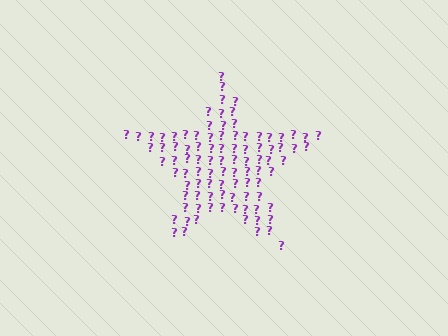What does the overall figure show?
The overall figure shows a star.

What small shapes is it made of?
It is made of small question marks.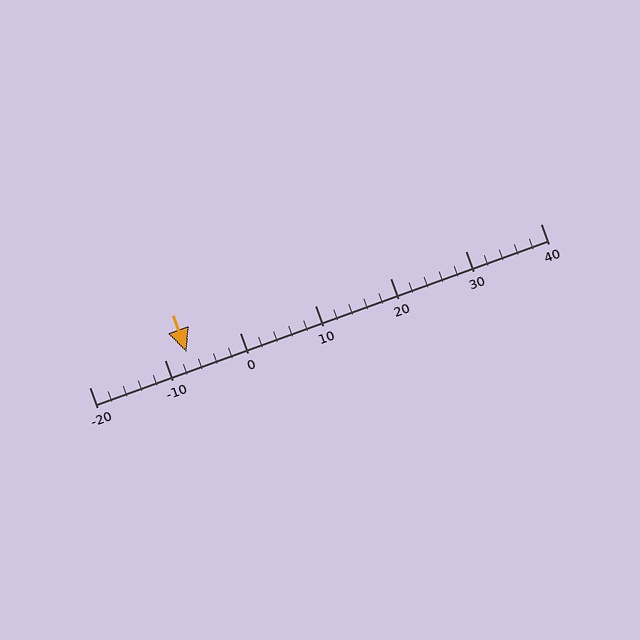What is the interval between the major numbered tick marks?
The major tick marks are spaced 10 units apart.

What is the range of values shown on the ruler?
The ruler shows values from -20 to 40.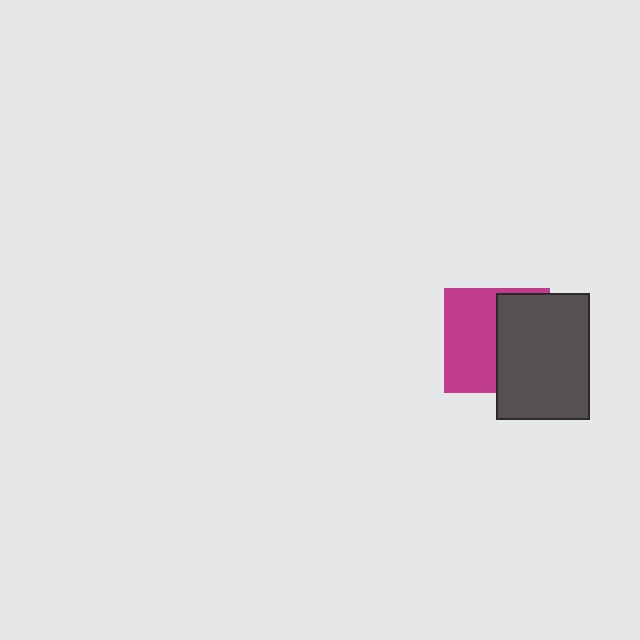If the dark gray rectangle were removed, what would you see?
You would see the complete magenta square.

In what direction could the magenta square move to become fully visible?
The magenta square could move left. That would shift it out from behind the dark gray rectangle entirely.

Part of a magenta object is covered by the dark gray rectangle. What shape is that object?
It is a square.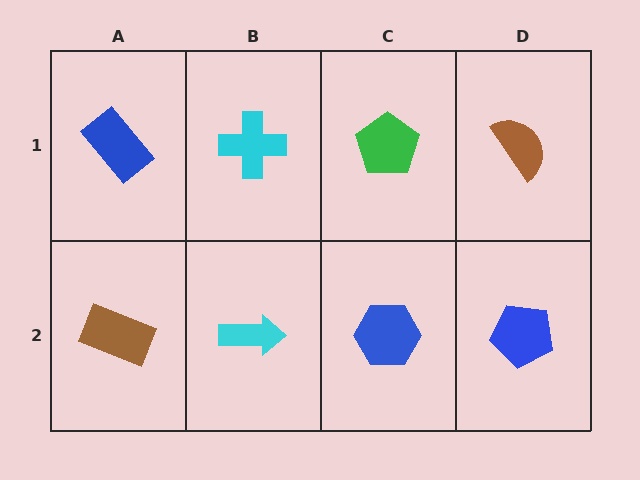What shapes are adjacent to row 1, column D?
A blue pentagon (row 2, column D), a green pentagon (row 1, column C).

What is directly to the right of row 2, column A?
A cyan arrow.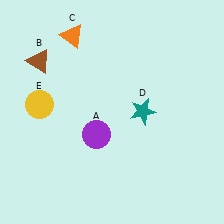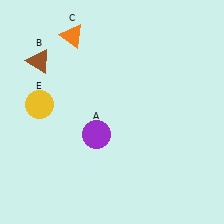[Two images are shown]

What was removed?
The teal star (D) was removed in Image 2.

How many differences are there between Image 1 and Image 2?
There is 1 difference between the two images.